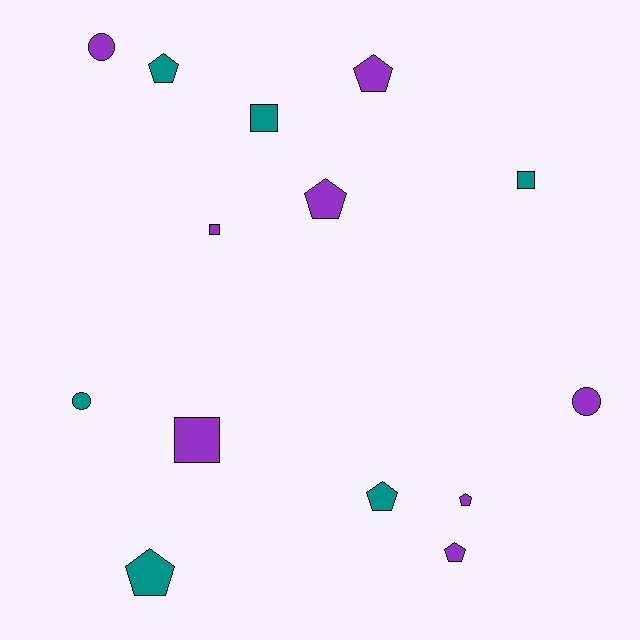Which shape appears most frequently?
Pentagon, with 7 objects.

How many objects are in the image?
There are 14 objects.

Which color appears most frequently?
Purple, with 8 objects.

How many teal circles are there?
There is 1 teal circle.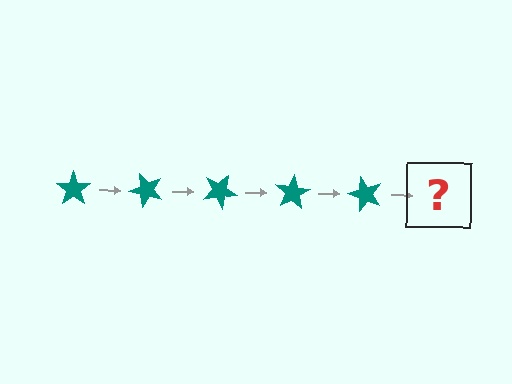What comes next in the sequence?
The next element should be a teal star rotated 250 degrees.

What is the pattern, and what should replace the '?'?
The pattern is that the star rotates 50 degrees each step. The '?' should be a teal star rotated 250 degrees.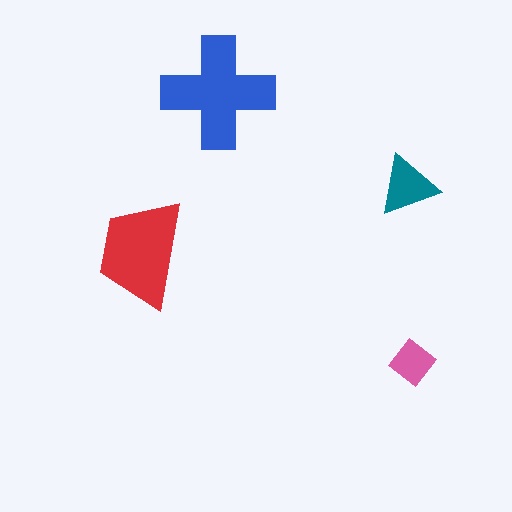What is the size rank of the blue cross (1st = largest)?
1st.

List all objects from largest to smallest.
The blue cross, the red trapezoid, the teal triangle, the pink diamond.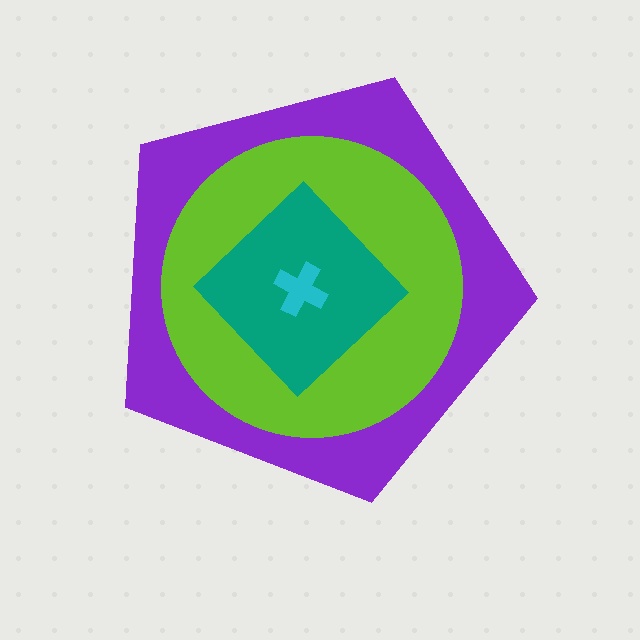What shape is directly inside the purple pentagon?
The lime circle.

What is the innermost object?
The cyan cross.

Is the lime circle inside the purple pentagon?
Yes.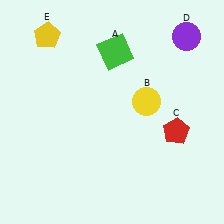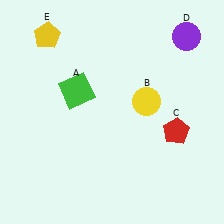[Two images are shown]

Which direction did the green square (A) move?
The green square (A) moved down.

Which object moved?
The green square (A) moved down.